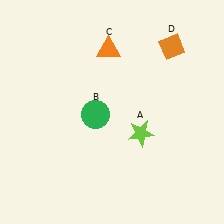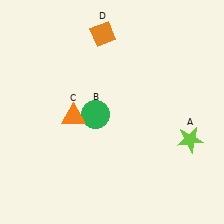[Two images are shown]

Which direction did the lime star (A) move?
The lime star (A) moved right.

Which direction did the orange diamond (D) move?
The orange diamond (D) moved left.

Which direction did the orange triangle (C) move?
The orange triangle (C) moved down.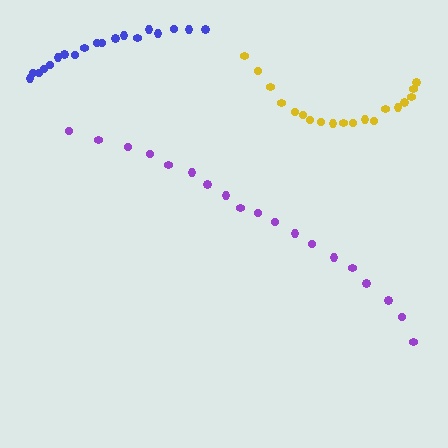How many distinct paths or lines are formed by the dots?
There are 3 distinct paths.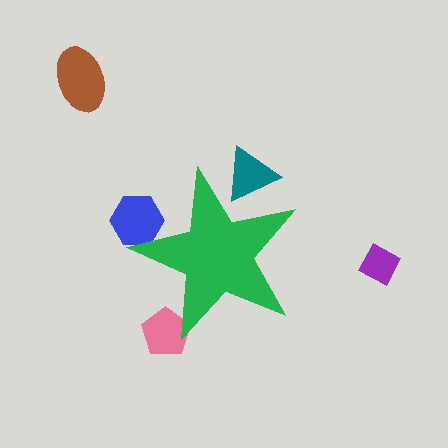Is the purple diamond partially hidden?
No, the purple diamond is fully visible.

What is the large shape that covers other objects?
A green star.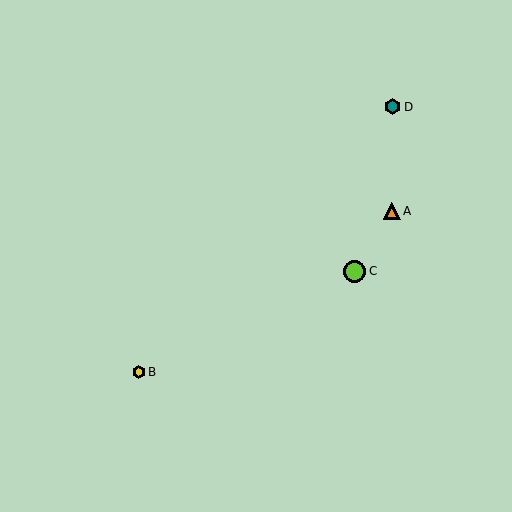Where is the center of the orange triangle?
The center of the orange triangle is at (392, 211).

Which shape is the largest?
The lime circle (labeled C) is the largest.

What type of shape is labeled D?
Shape D is a teal hexagon.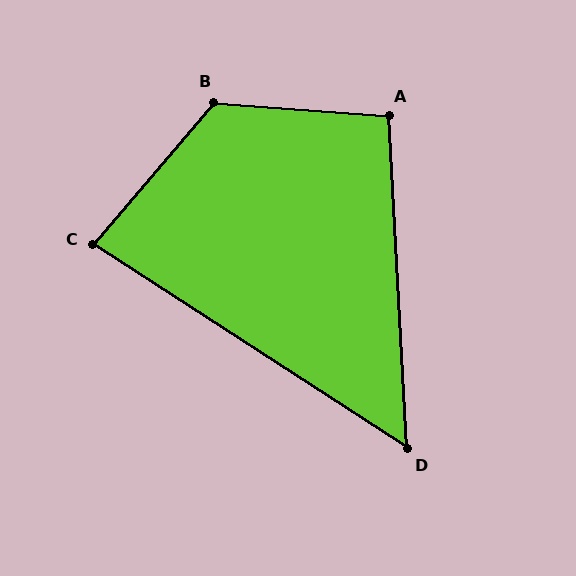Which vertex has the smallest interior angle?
D, at approximately 54 degrees.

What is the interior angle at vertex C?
Approximately 83 degrees (acute).